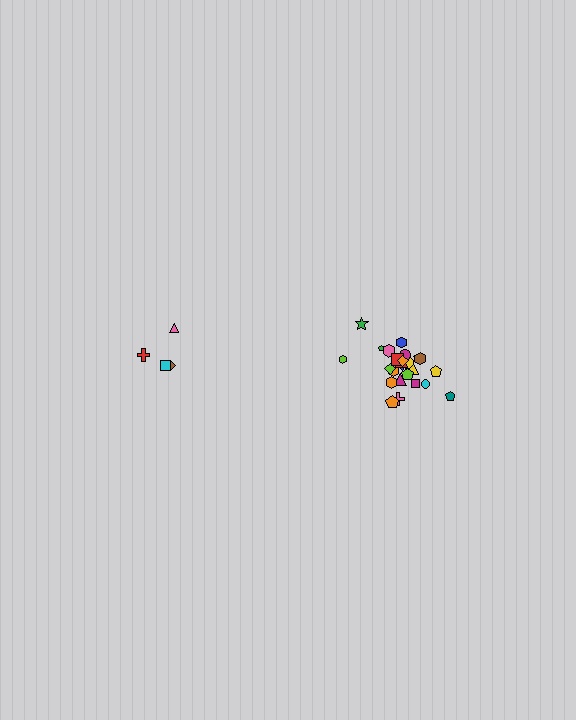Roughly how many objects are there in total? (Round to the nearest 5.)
Roughly 30 objects in total.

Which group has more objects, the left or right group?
The right group.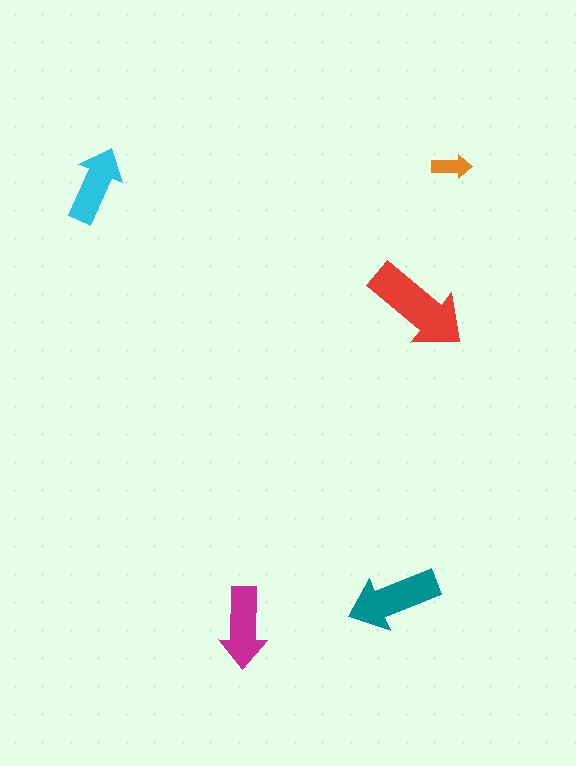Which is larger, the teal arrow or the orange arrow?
The teal one.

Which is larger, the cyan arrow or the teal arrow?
The teal one.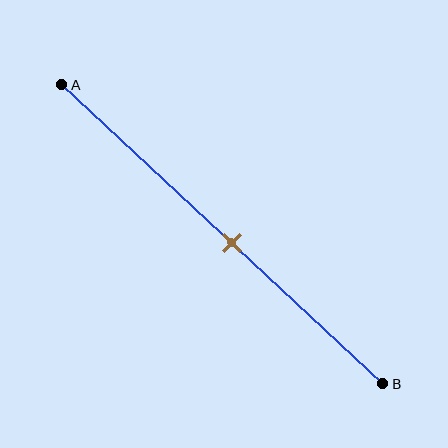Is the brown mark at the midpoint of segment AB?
Yes, the mark is approximately at the midpoint.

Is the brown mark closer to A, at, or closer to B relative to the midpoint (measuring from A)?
The brown mark is approximately at the midpoint of segment AB.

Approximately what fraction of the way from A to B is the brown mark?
The brown mark is approximately 55% of the way from A to B.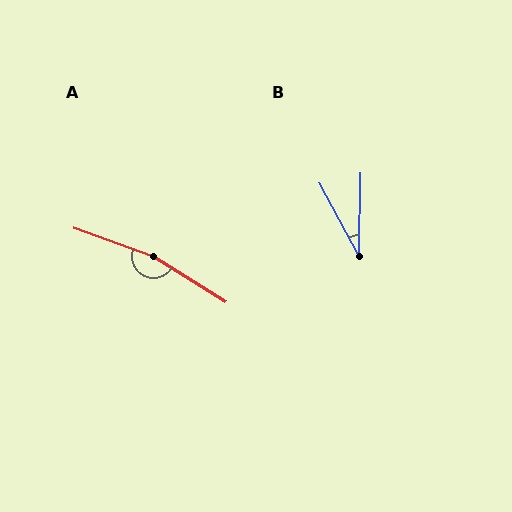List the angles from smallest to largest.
B (29°), A (168°).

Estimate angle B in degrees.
Approximately 29 degrees.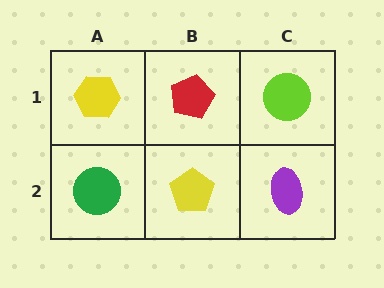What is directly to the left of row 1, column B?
A yellow hexagon.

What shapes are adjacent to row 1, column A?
A green circle (row 2, column A), a red pentagon (row 1, column B).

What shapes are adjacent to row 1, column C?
A purple ellipse (row 2, column C), a red pentagon (row 1, column B).